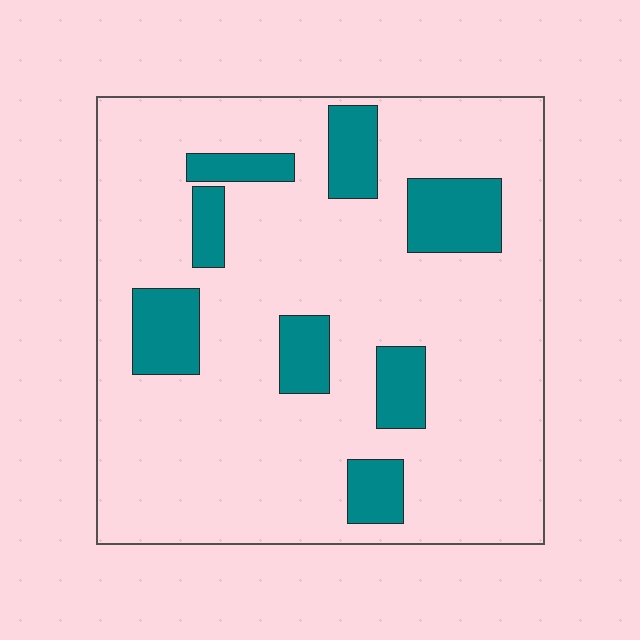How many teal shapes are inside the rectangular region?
8.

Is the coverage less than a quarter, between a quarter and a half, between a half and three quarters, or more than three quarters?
Less than a quarter.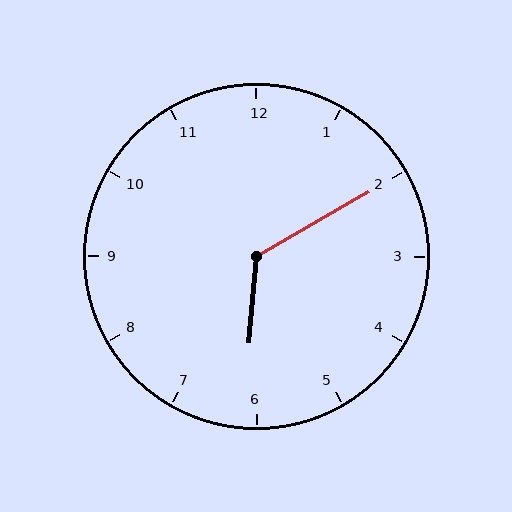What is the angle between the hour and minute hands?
Approximately 125 degrees.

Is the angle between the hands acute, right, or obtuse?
It is obtuse.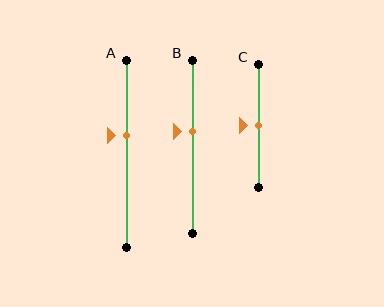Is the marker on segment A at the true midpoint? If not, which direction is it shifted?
No, the marker on segment A is shifted upward by about 10% of the segment length.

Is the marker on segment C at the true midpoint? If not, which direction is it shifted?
Yes, the marker on segment C is at the true midpoint.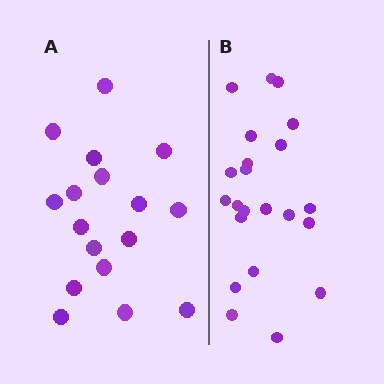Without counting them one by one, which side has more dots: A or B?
Region B (the right region) has more dots.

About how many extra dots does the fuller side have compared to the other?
Region B has about 5 more dots than region A.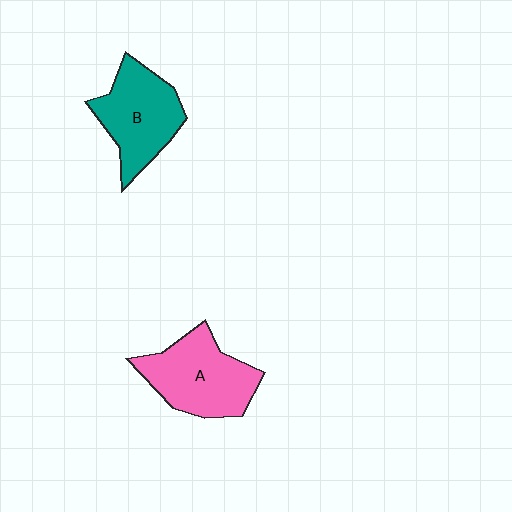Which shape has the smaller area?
Shape B (teal).